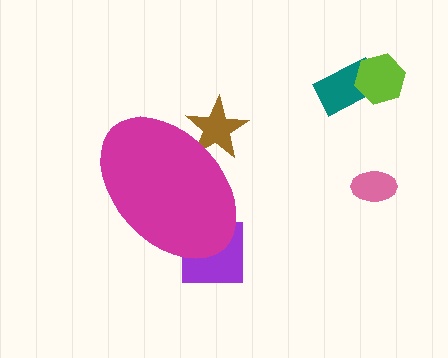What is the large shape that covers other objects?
A magenta ellipse.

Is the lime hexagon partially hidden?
No, the lime hexagon is fully visible.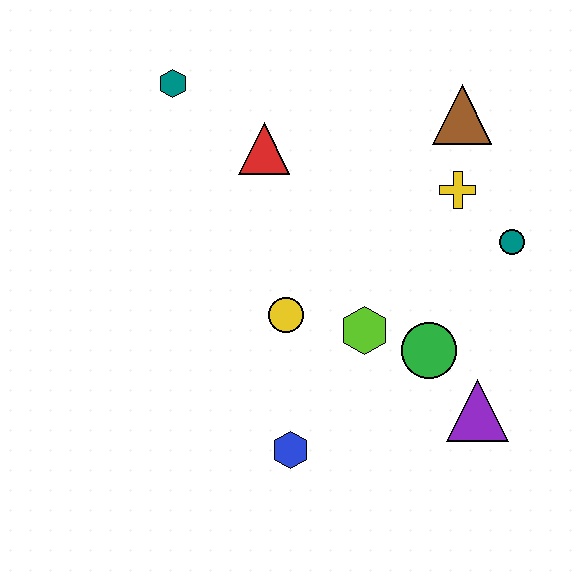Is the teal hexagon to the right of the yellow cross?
No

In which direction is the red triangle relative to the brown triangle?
The red triangle is to the left of the brown triangle.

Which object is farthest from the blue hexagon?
The teal hexagon is farthest from the blue hexagon.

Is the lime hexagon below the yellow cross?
Yes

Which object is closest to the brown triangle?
The yellow cross is closest to the brown triangle.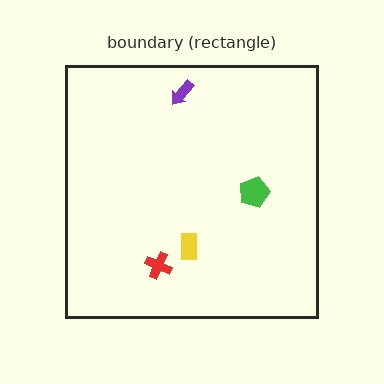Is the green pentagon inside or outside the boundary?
Inside.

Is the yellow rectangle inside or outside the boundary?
Inside.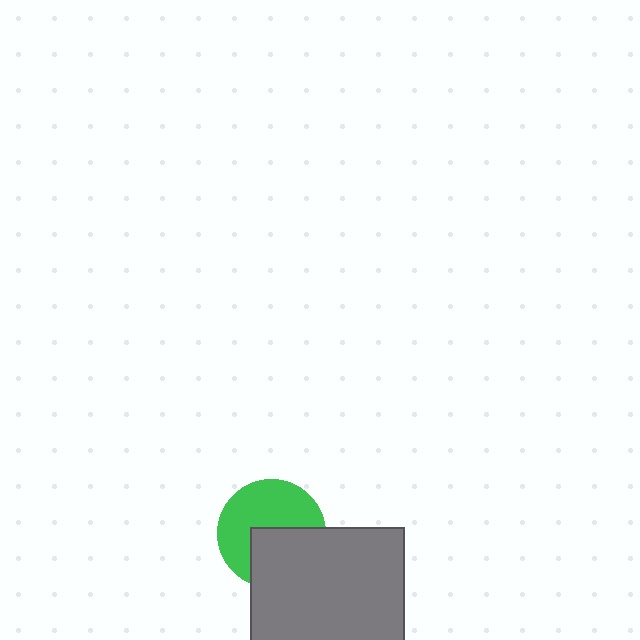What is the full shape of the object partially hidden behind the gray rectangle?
The partially hidden object is a green circle.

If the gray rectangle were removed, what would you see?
You would see the complete green circle.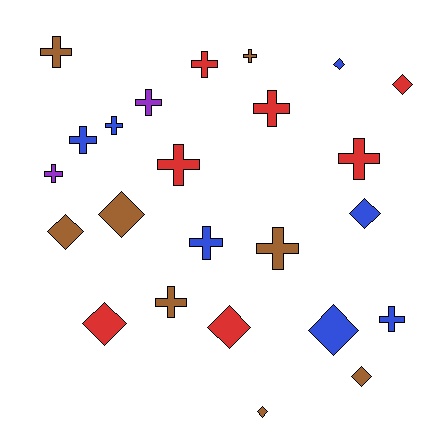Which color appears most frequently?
Brown, with 8 objects.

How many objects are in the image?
There are 24 objects.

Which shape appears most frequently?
Cross, with 14 objects.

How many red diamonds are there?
There are 3 red diamonds.